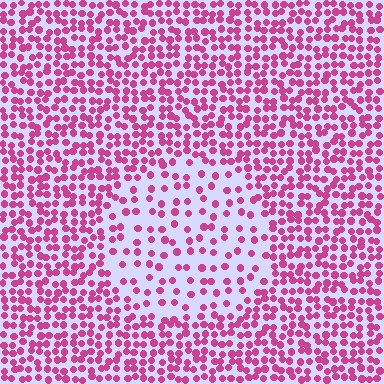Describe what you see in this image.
The image contains small magenta elements arranged at two different densities. A circle-shaped region is visible where the elements are less densely packed than the surrounding area.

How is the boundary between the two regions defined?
The boundary is defined by a change in element density (approximately 2.2x ratio). All elements are the same color, size, and shape.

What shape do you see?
I see a circle.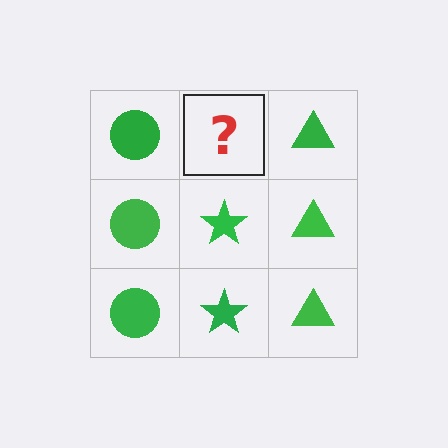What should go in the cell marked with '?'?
The missing cell should contain a green star.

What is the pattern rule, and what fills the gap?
The rule is that each column has a consistent shape. The gap should be filled with a green star.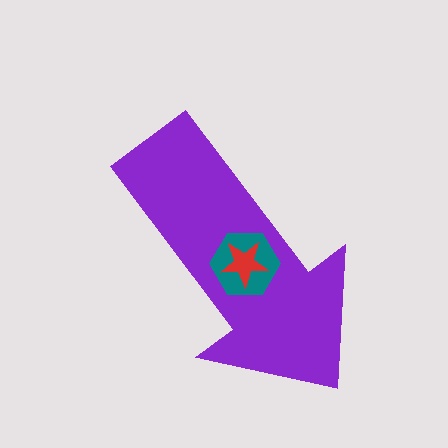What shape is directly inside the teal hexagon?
The red star.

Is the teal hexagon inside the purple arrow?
Yes.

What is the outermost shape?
The purple arrow.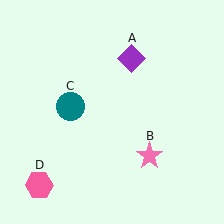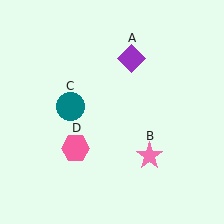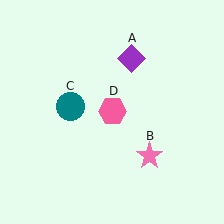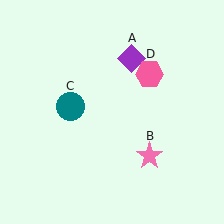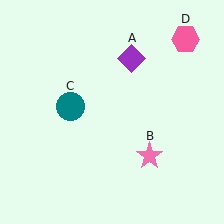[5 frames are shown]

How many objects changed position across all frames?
1 object changed position: pink hexagon (object D).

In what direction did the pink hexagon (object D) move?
The pink hexagon (object D) moved up and to the right.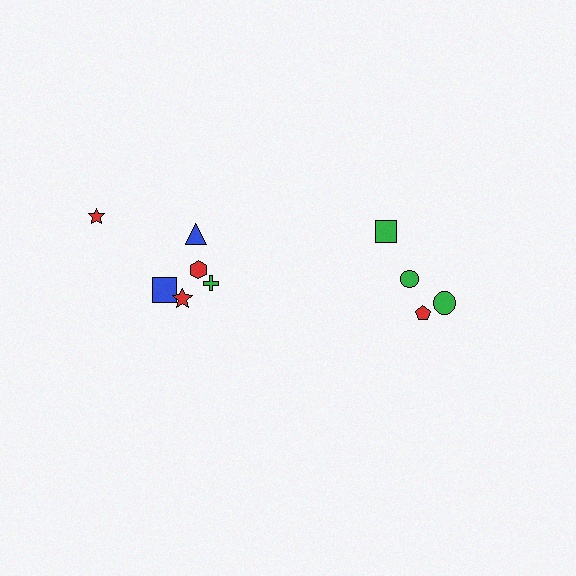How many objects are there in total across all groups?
There are 10 objects.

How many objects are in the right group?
There are 4 objects.